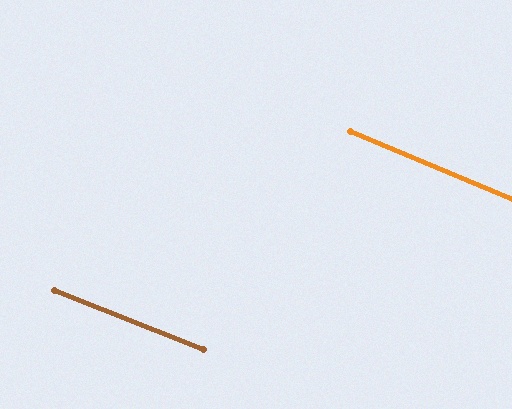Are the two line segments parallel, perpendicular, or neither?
Parallel — their directions differ by only 0.9°.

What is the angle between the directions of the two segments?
Approximately 1 degree.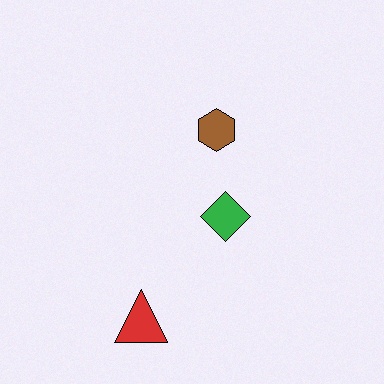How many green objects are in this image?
There is 1 green object.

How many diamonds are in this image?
There is 1 diamond.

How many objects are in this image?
There are 3 objects.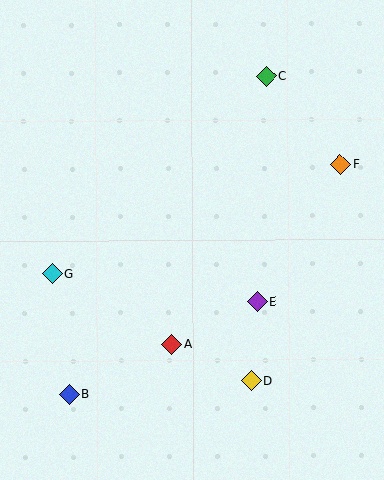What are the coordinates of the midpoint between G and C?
The midpoint between G and C is at (159, 175).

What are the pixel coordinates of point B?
Point B is at (69, 394).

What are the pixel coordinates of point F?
Point F is at (340, 164).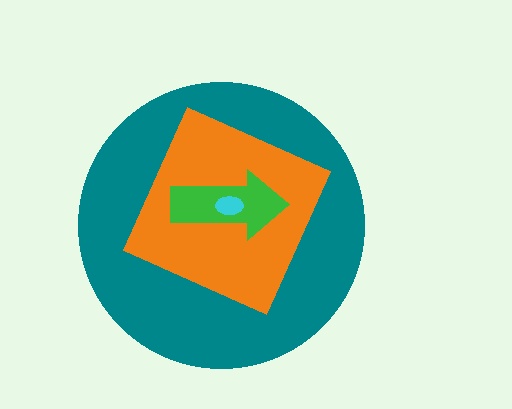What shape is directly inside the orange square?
The green arrow.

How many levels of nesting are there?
4.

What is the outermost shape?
The teal circle.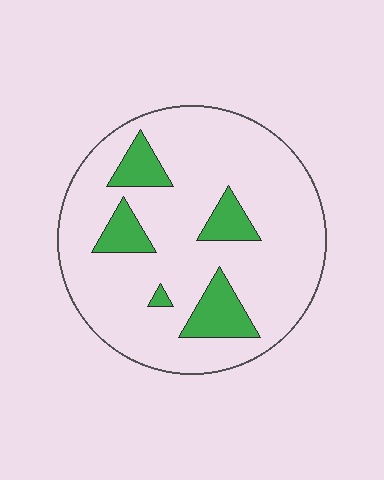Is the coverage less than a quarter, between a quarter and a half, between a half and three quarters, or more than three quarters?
Less than a quarter.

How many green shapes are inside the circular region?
5.